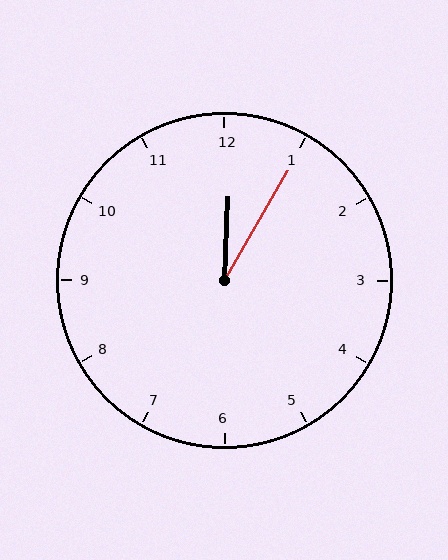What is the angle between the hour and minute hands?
Approximately 28 degrees.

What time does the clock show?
12:05.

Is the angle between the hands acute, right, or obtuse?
It is acute.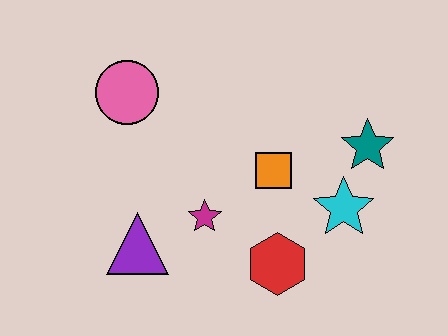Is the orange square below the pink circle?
Yes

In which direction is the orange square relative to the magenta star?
The orange square is to the right of the magenta star.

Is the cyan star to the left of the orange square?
No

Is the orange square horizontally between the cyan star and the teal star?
No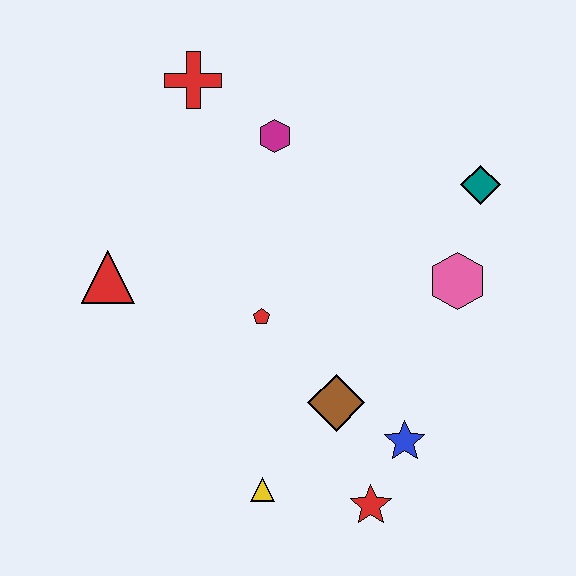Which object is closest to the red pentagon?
The brown diamond is closest to the red pentagon.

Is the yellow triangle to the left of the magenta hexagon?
Yes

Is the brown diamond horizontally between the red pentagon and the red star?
Yes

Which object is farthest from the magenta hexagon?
The red star is farthest from the magenta hexagon.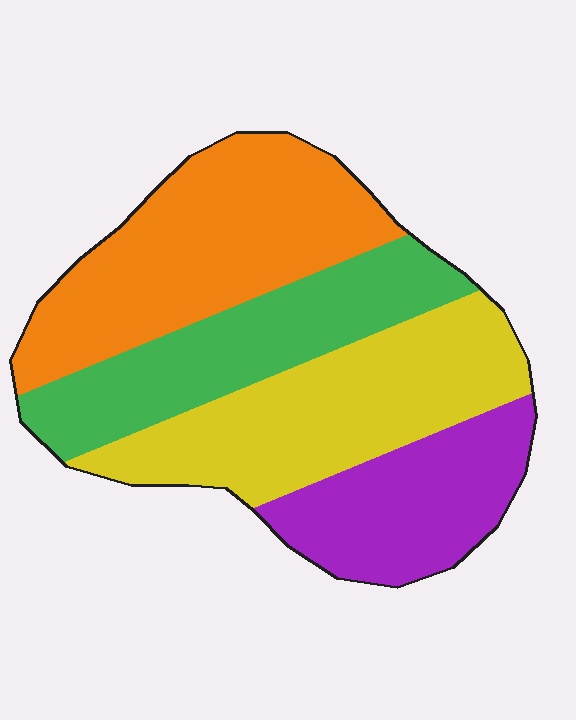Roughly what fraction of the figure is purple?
Purple covers roughly 20% of the figure.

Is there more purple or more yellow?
Yellow.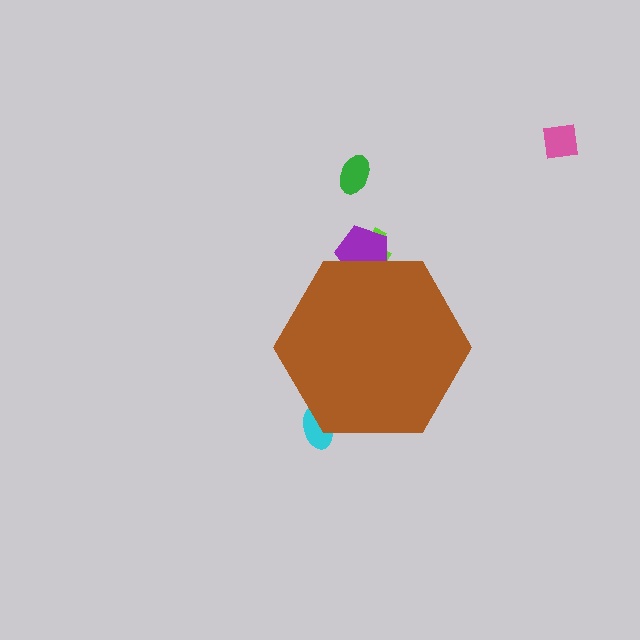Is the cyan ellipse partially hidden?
Yes, the cyan ellipse is partially hidden behind the brown hexagon.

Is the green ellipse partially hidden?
No, the green ellipse is fully visible.